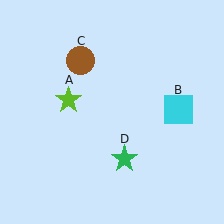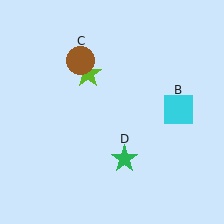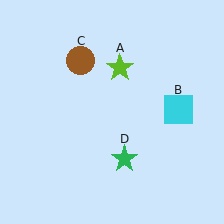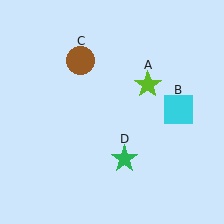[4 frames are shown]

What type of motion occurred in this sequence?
The lime star (object A) rotated clockwise around the center of the scene.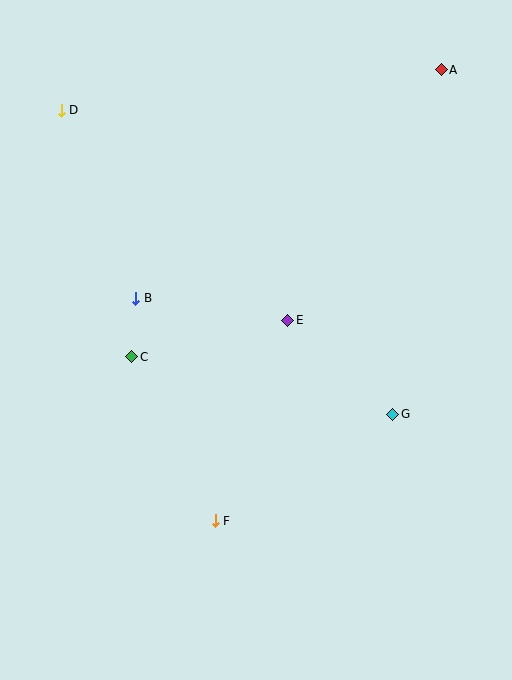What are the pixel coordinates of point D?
Point D is at (61, 110).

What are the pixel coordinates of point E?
Point E is at (288, 320).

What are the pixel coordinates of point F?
Point F is at (215, 521).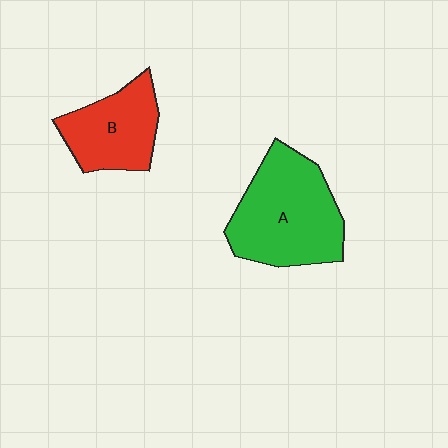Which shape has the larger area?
Shape A (green).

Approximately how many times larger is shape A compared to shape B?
Approximately 1.5 times.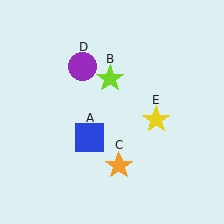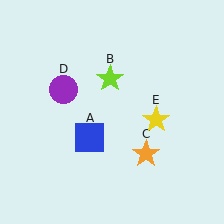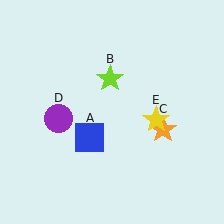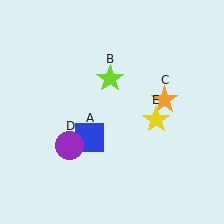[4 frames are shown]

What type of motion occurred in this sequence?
The orange star (object C), purple circle (object D) rotated counterclockwise around the center of the scene.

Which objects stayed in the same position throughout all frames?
Blue square (object A) and lime star (object B) and yellow star (object E) remained stationary.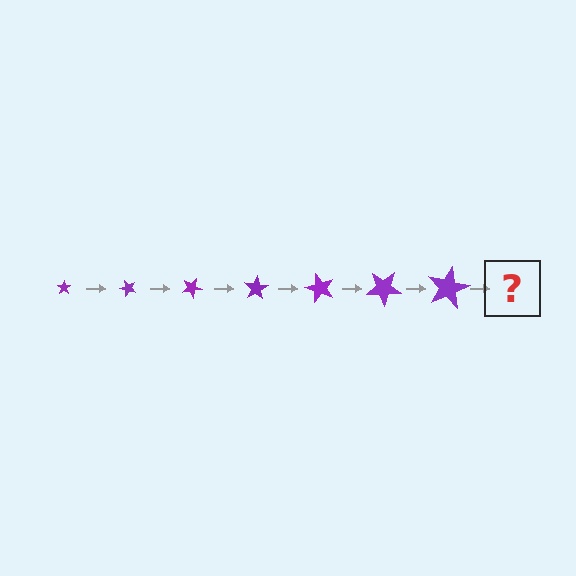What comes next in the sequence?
The next element should be a star, larger than the previous one and rotated 350 degrees from the start.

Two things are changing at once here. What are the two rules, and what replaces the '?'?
The two rules are that the star grows larger each step and it rotates 50 degrees each step. The '?' should be a star, larger than the previous one and rotated 350 degrees from the start.